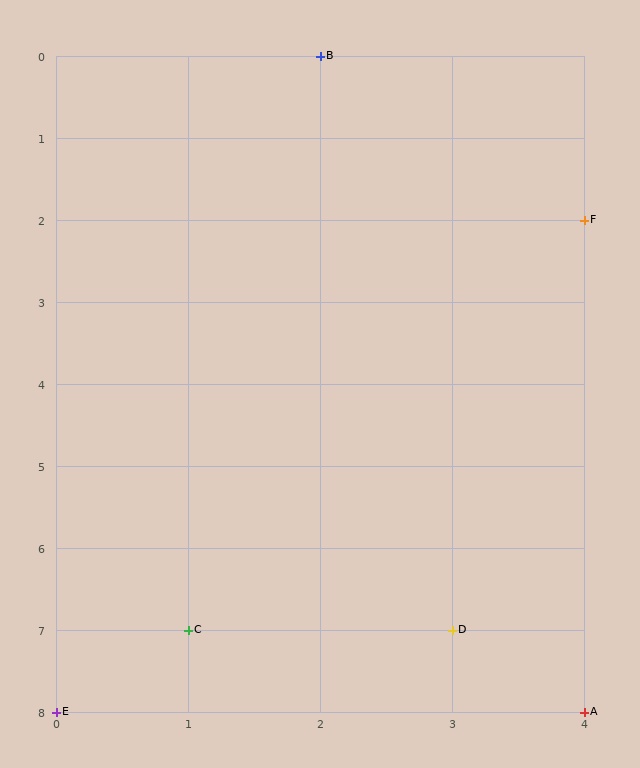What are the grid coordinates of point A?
Point A is at grid coordinates (4, 8).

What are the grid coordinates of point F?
Point F is at grid coordinates (4, 2).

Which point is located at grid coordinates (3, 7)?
Point D is at (3, 7).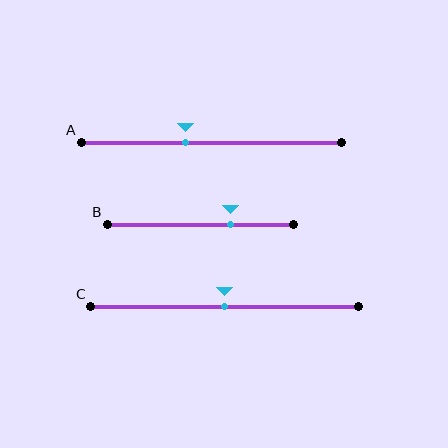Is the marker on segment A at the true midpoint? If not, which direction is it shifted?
No, the marker on segment A is shifted to the left by about 10% of the segment length.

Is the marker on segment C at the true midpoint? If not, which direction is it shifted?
Yes, the marker on segment C is at the true midpoint.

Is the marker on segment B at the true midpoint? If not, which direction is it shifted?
No, the marker on segment B is shifted to the right by about 16% of the segment length.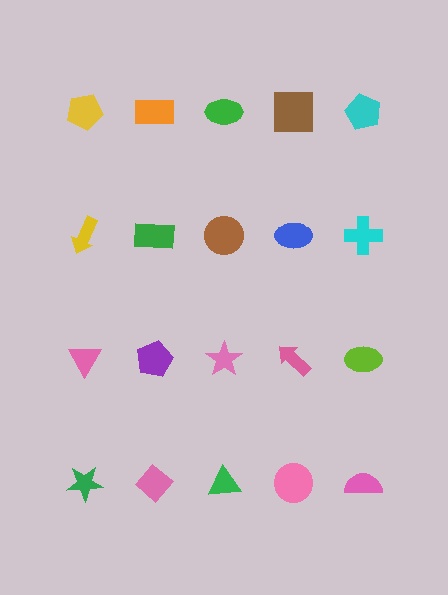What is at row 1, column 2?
An orange rectangle.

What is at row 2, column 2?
A green rectangle.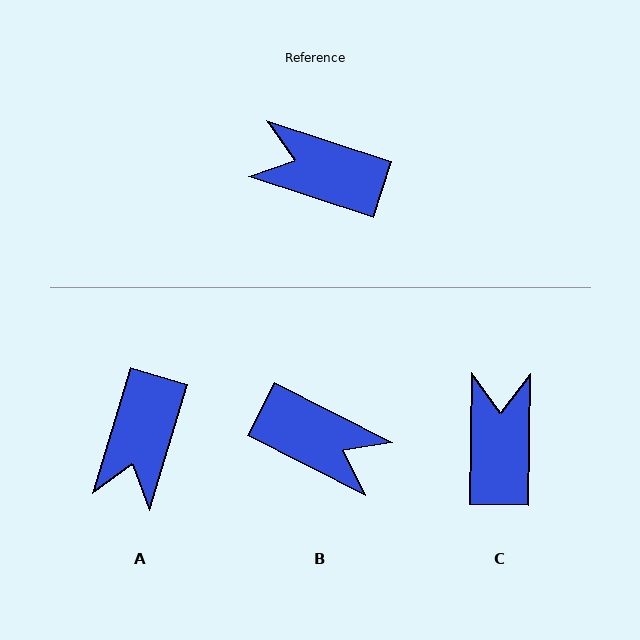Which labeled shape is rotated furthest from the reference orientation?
B, about 171 degrees away.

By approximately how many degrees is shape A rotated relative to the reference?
Approximately 91 degrees counter-clockwise.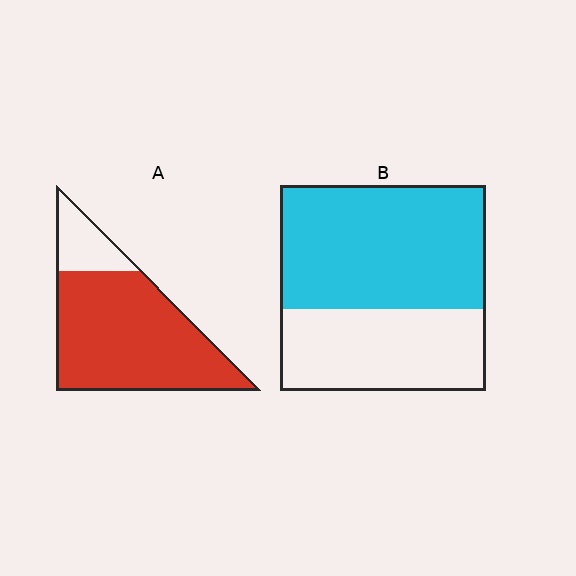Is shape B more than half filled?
Yes.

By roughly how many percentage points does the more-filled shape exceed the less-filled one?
By roughly 20 percentage points (A over B).